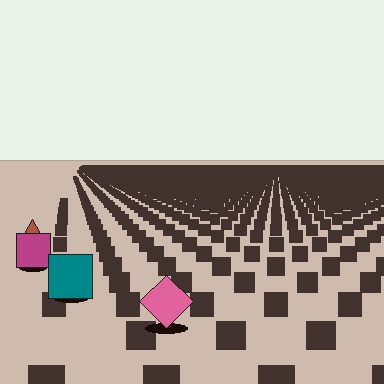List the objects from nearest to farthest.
From nearest to farthest: the pink diamond, the teal square, the magenta square, the brown triangle.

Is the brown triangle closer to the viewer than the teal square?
No. The teal square is closer — you can tell from the texture gradient: the ground texture is coarser near it.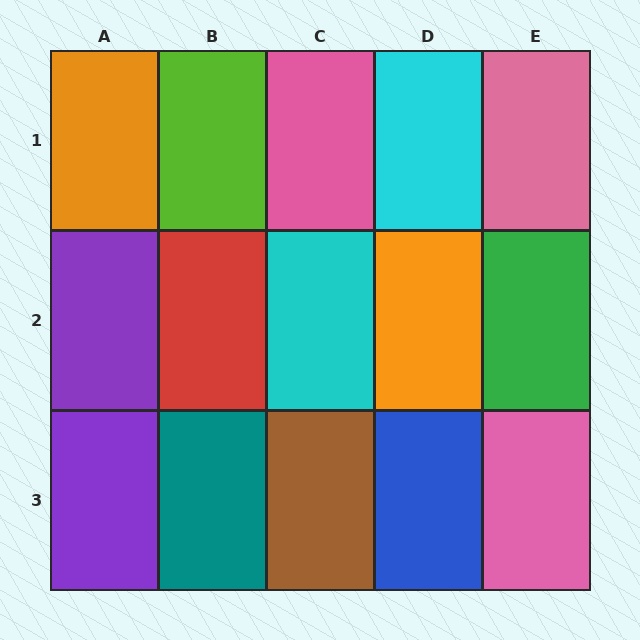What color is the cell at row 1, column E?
Pink.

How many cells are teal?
1 cell is teal.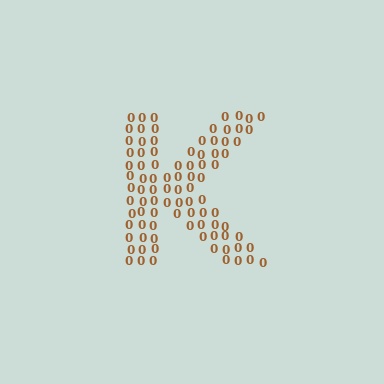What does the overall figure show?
The overall figure shows the letter K.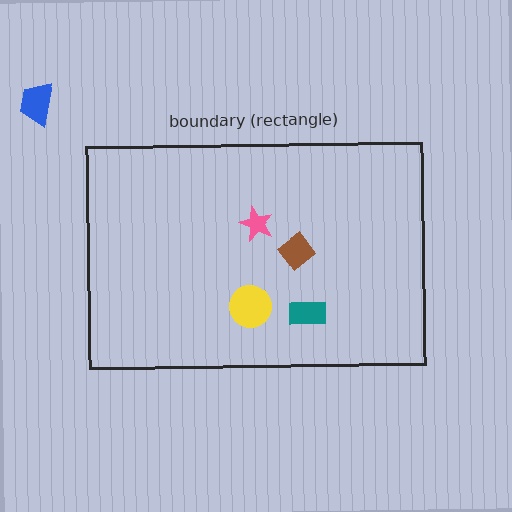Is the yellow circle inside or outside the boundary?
Inside.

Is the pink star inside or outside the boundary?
Inside.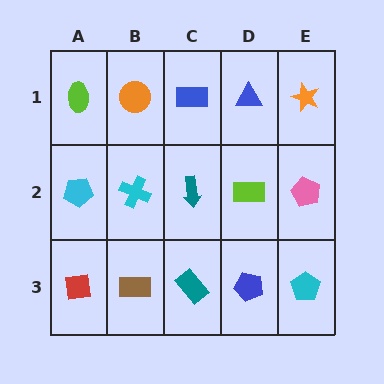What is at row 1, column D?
A blue triangle.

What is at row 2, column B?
A cyan cross.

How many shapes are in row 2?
5 shapes.